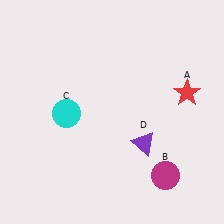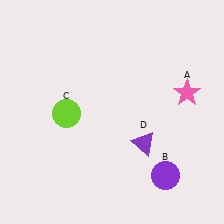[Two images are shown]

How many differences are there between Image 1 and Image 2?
There are 3 differences between the two images.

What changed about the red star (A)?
In Image 1, A is red. In Image 2, it changed to pink.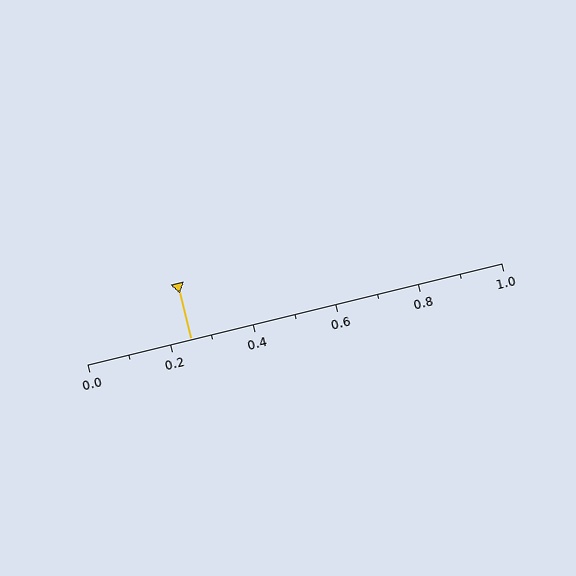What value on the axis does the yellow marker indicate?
The marker indicates approximately 0.25.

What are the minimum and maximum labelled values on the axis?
The axis runs from 0.0 to 1.0.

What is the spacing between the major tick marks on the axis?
The major ticks are spaced 0.2 apart.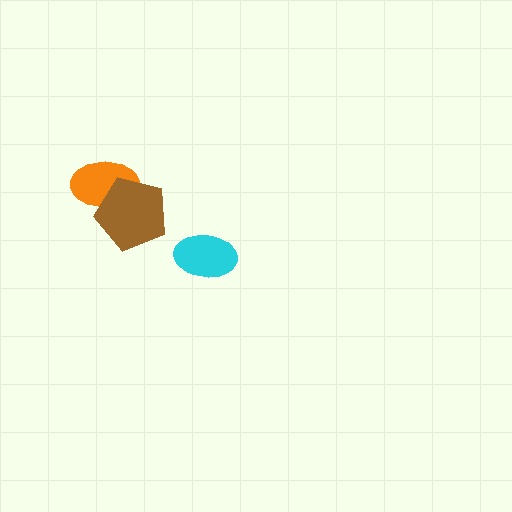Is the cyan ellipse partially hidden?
No, no other shape covers it.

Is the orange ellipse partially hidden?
Yes, it is partially covered by another shape.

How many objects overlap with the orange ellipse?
1 object overlaps with the orange ellipse.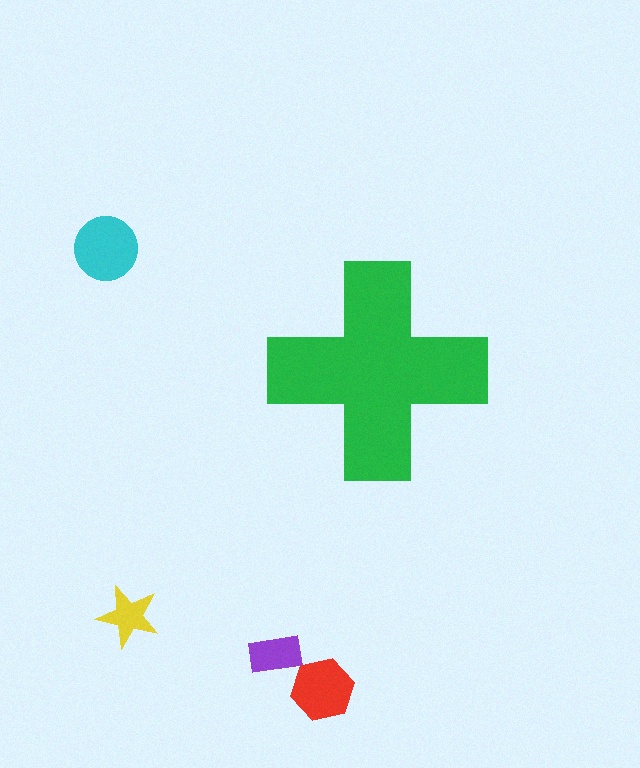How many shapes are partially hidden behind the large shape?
0 shapes are partially hidden.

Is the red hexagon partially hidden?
No, the red hexagon is fully visible.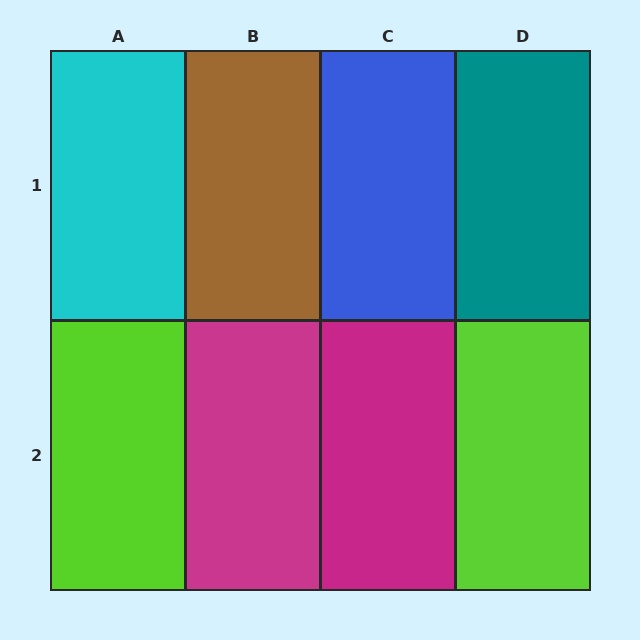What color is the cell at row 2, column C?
Magenta.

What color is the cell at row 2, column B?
Magenta.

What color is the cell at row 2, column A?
Lime.